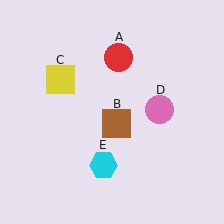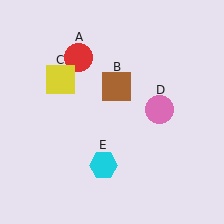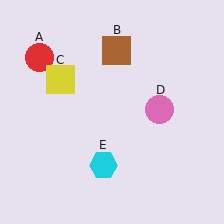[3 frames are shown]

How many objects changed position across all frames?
2 objects changed position: red circle (object A), brown square (object B).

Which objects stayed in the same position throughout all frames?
Yellow square (object C) and pink circle (object D) and cyan hexagon (object E) remained stationary.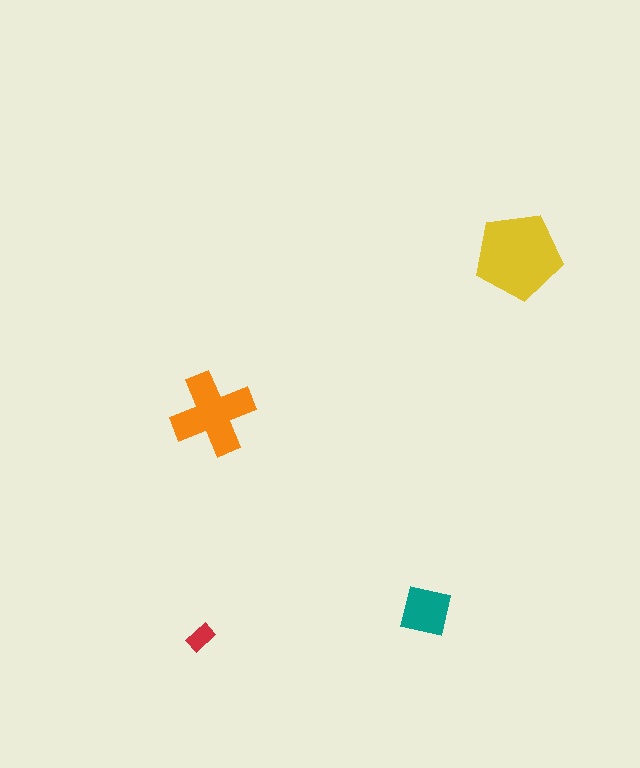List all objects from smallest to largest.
The red rectangle, the teal square, the orange cross, the yellow pentagon.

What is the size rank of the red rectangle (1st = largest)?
4th.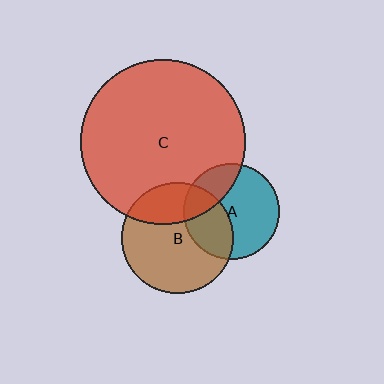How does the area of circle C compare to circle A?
Approximately 3.0 times.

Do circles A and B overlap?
Yes.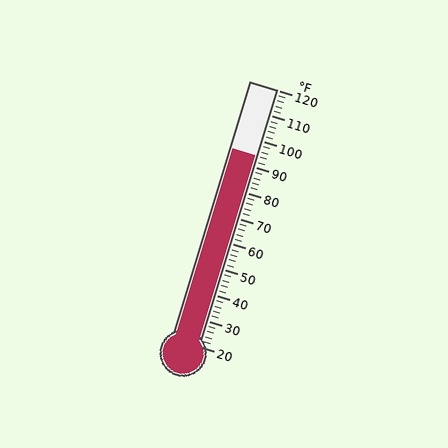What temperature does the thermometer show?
The thermometer shows approximately 94°F.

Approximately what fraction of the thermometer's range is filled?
The thermometer is filled to approximately 75% of its range.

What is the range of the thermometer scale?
The thermometer scale ranges from 20°F to 120°F.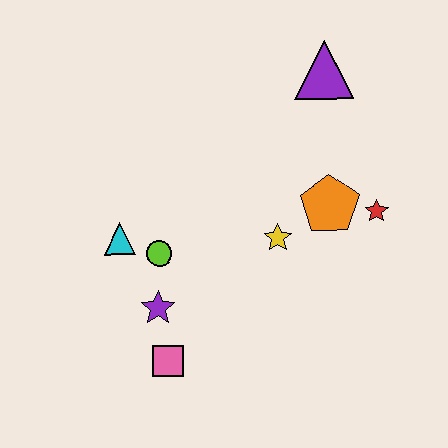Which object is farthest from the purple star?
The purple triangle is farthest from the purple star.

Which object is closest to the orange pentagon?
The red star is closest to the orange pentagon.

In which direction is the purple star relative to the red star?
The purple star is to the left of the red star.